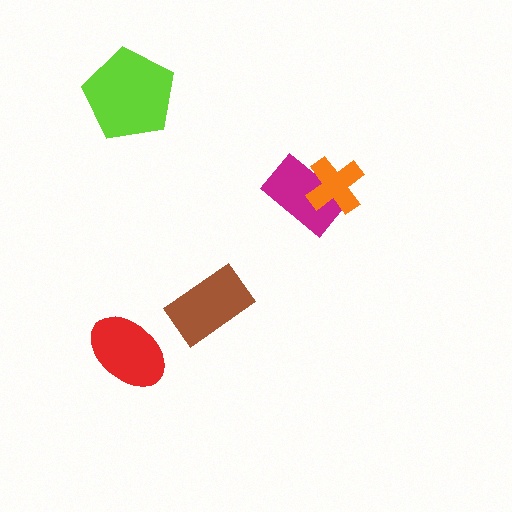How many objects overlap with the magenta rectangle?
1 object overlaps with the magenta rectangle.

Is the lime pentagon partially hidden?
No, no other shape covers it.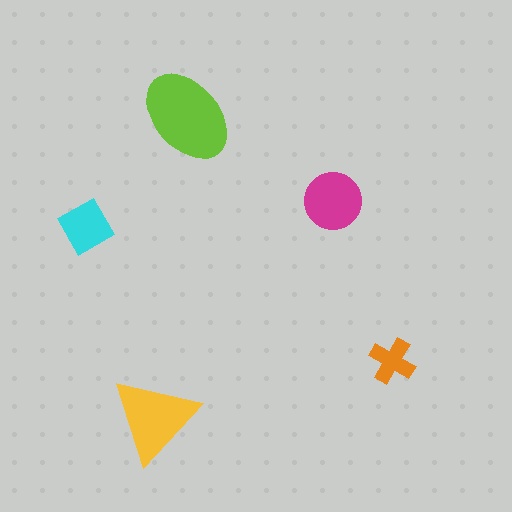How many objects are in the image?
There are 5 objects in the image.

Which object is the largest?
The lime ellipse.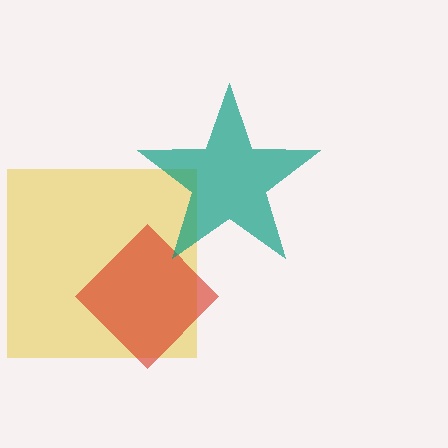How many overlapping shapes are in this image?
There are 3 overlapping shapes in the image.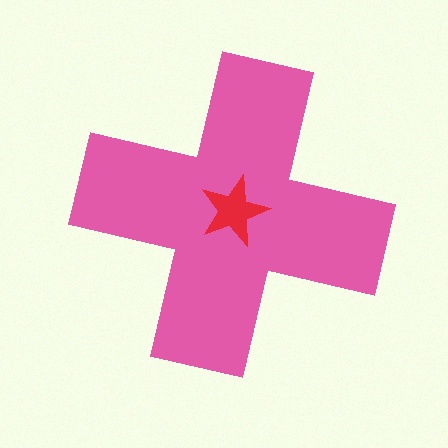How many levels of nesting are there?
2.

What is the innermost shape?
The red star.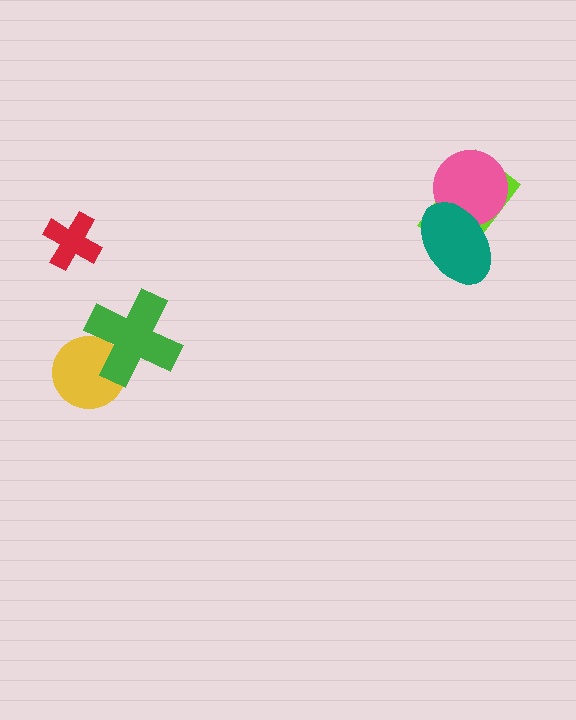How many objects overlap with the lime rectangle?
2 objects overlap with the lime rectangle.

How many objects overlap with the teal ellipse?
2 objects overlap with the teal ellipse.